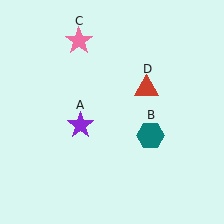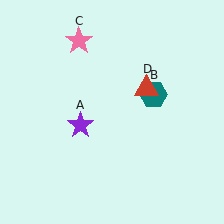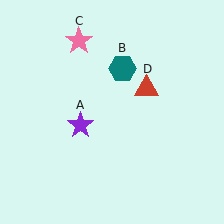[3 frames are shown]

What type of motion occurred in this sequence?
The teal hexagon (object B) rotated counterclockwise around the center of the scene.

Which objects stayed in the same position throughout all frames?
Purple star (object A) and pink star (object C) and red triangle (object D) remained stationary.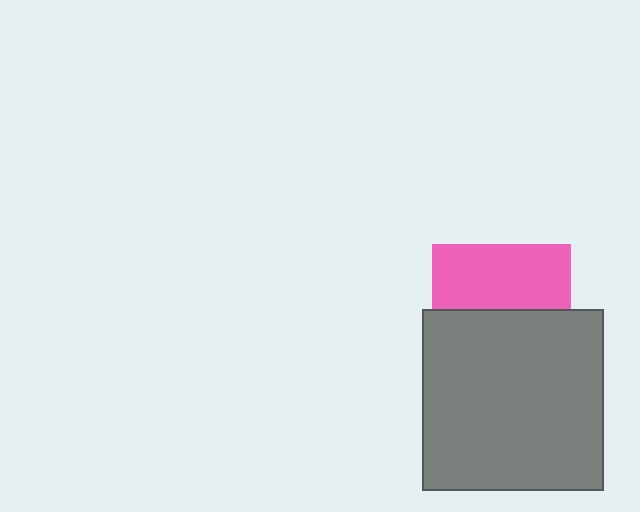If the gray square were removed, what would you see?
You would see the complete pink square.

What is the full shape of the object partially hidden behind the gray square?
The partially hidden object is a pink square.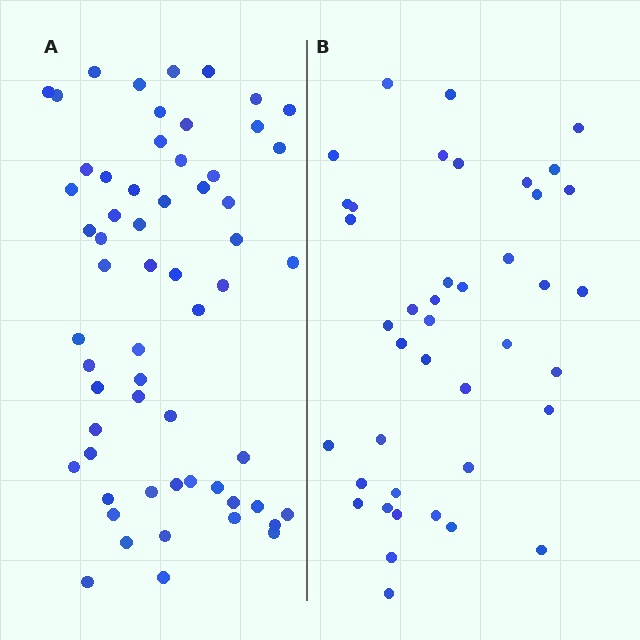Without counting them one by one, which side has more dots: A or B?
Region A (the left region) has more dots.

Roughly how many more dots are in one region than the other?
Region A has approximately 20 more dots than region B.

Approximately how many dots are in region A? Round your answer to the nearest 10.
About 60 dots.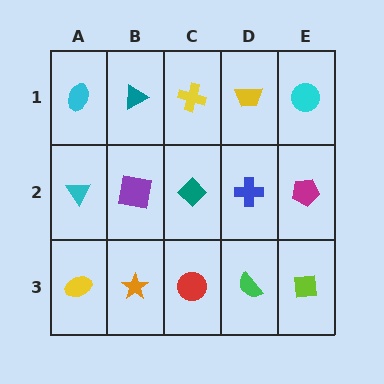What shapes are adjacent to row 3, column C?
A teal diamond (row 2, column C), an orange star (row 3, column B), a green semicircle (row 3, column D).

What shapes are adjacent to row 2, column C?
A yellow cross (row 1, column C), a red circle (row 3, column C), a purple square (row 2, column B), a blue cross (row 2, column D).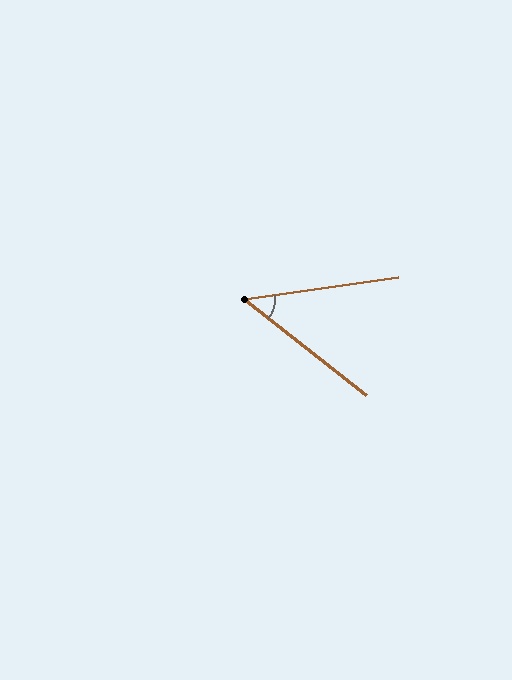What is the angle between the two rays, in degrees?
Approximately 46 degrees.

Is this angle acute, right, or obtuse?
It is acute.